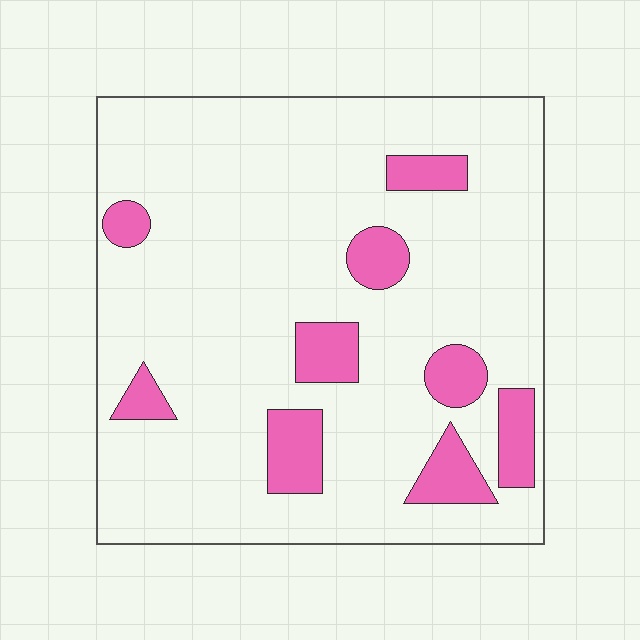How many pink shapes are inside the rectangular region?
9.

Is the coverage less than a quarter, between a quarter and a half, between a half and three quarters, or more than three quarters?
Less than a quarter.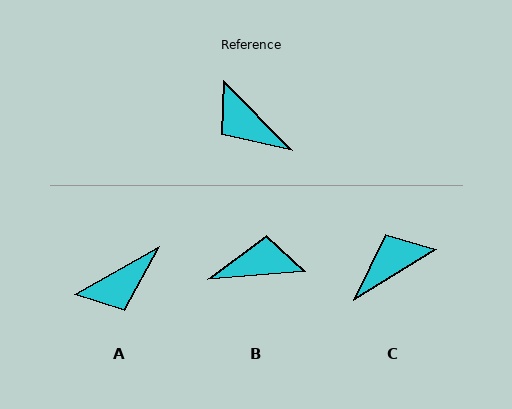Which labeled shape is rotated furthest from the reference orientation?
B, about 130 degrees away.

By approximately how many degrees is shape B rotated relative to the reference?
Approximately 130 degrees clockwise.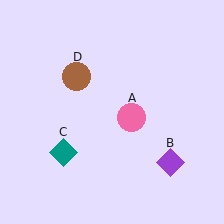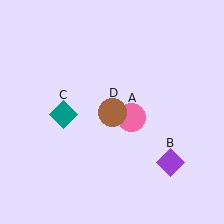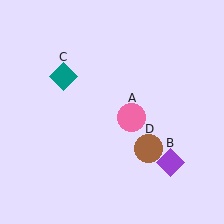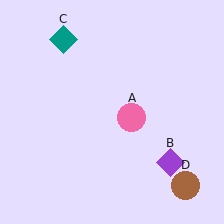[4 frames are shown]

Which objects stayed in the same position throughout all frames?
Pink circle (object A) and purple diamond (object B) remained stationary.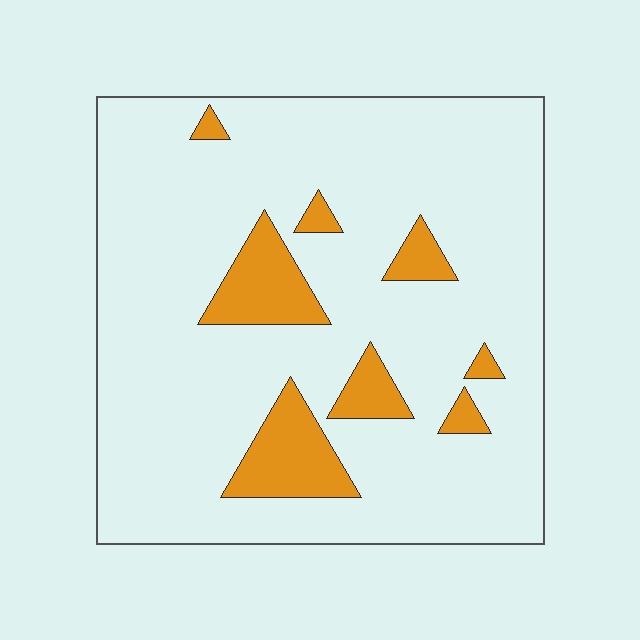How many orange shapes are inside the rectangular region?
8.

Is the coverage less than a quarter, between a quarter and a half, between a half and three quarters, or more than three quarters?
Less than a quarter.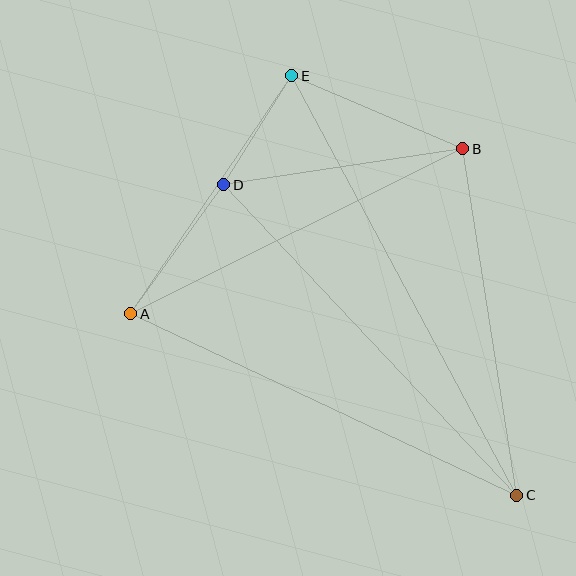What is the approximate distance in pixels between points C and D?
The distance between C and D is approximately 427 pixels.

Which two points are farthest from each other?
Points C and E are farthest from each other.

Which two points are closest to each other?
Points D and E are closest to each other.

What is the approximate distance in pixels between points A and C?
The distance between A and C is approximately 426 pixels.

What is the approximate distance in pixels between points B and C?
The distance between B and C is approximately 351 pixels.